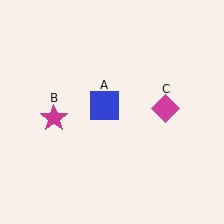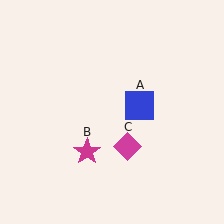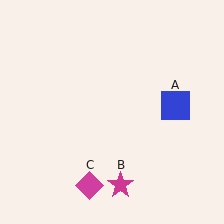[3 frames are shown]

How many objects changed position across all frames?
3 objects changed position: blue square (object A), magenta star (object B), magenta diamond (object C).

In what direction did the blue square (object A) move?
The blue square (object A) moved right.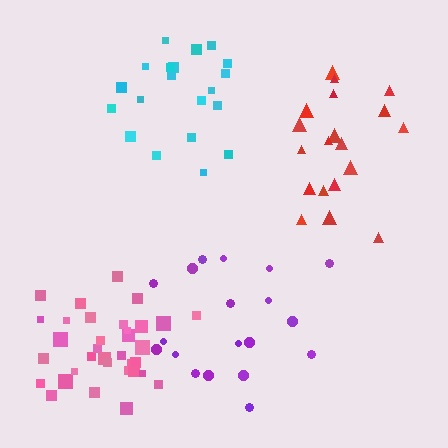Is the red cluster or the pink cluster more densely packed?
Pink.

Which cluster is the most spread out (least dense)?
Red.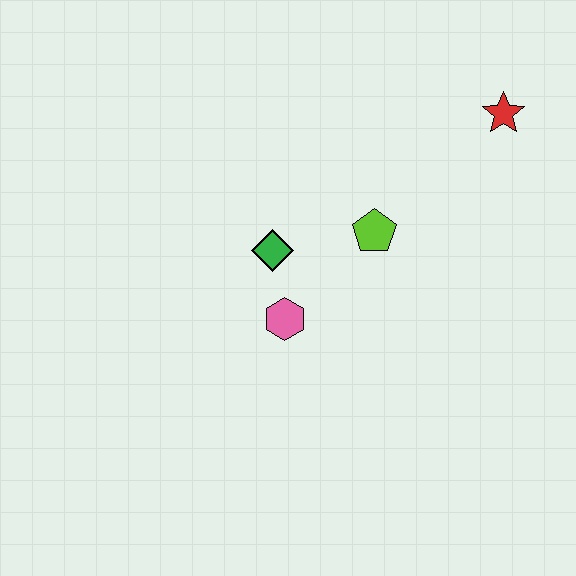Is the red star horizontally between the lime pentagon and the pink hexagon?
No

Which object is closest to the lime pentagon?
The green diamond is closest to the lime pentagon.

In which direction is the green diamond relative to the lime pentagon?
The green diamond is to the left of the lime pentagon.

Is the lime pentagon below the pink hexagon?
No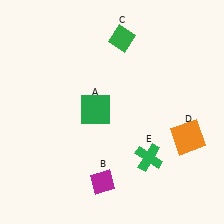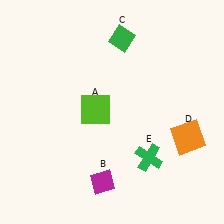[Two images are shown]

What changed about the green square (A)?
In Image 1, A is green. In Image 2, it changed to lime.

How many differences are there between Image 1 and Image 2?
There is 1 difference between the two images.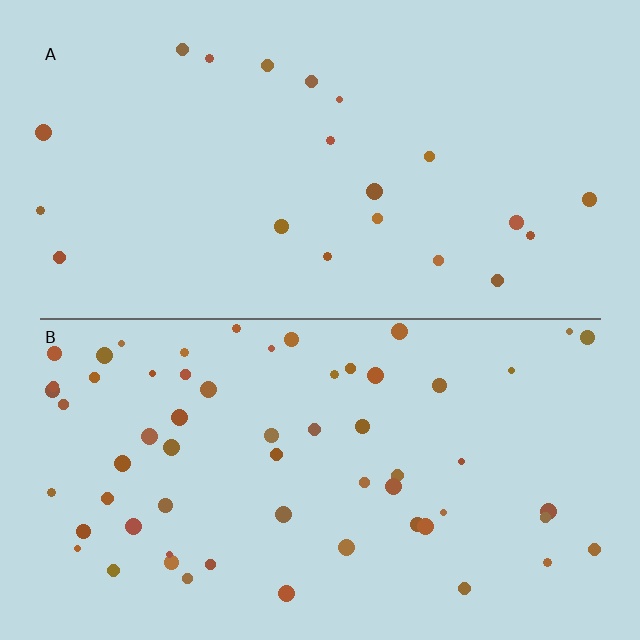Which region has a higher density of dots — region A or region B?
B (the bottom).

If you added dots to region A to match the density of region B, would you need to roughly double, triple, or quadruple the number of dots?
Approximately triple.